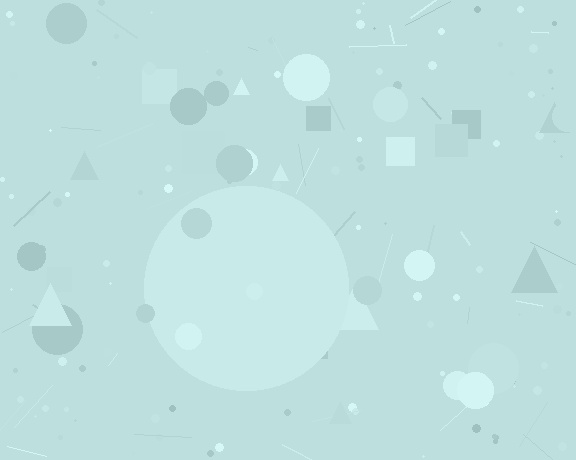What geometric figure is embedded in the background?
A circle is embedded in the background.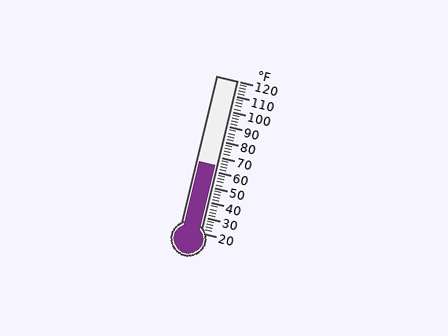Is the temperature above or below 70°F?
The temperature is below 70°F.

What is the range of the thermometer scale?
The thermometer scale ranges from 20°F to 120°F.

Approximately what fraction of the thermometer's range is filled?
The thermometer is filled to approximately 45% of its range.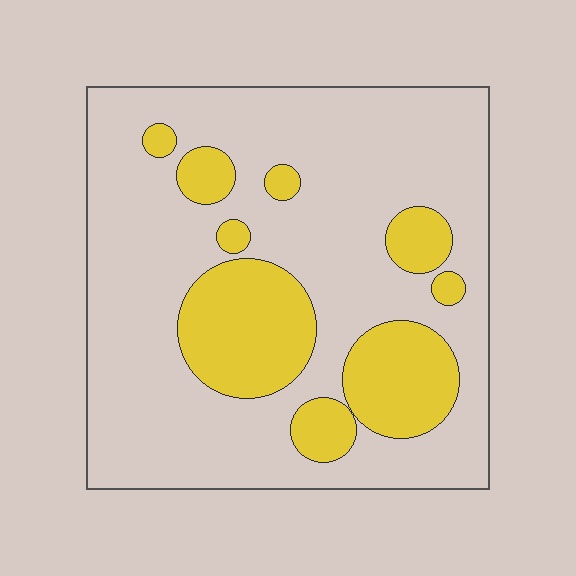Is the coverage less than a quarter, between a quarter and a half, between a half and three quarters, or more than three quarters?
Less than a quarter.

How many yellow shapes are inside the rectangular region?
9.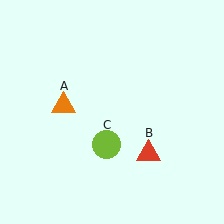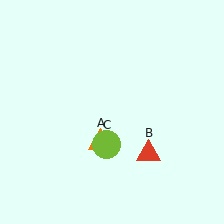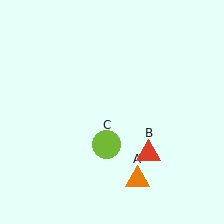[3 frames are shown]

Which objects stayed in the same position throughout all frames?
Red triangle (object B) and lime circle (object C) remained stationary.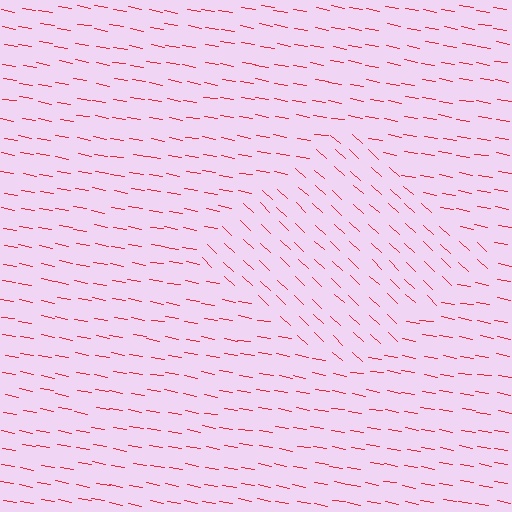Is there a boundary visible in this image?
Yes, there is a texture boundary formed by a change in line orientation.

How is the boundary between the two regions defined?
The boundary is defined purely by a change in line orientation (approximately 33 degrees difference). All lines are the same color and thickness.